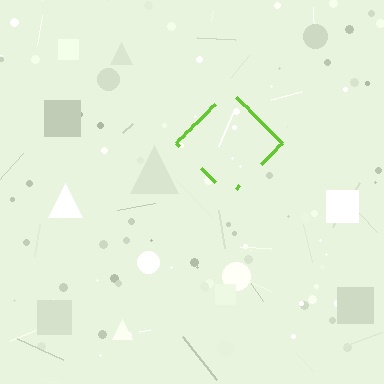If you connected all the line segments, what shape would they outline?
They would outline a diamond.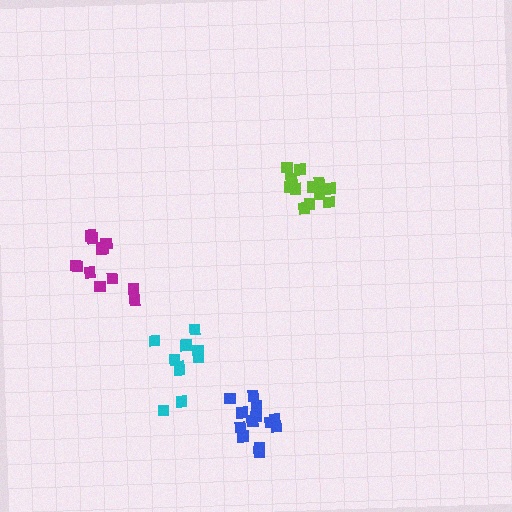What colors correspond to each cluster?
The clusters are colored: blue, lime, cyan, magenta.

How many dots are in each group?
Group 1: 13 dots, Group 2: 12 dots, Group 3: 10 dots, Group 4: 12 dots (47 total).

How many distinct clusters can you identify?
There are 4 distinct clusters.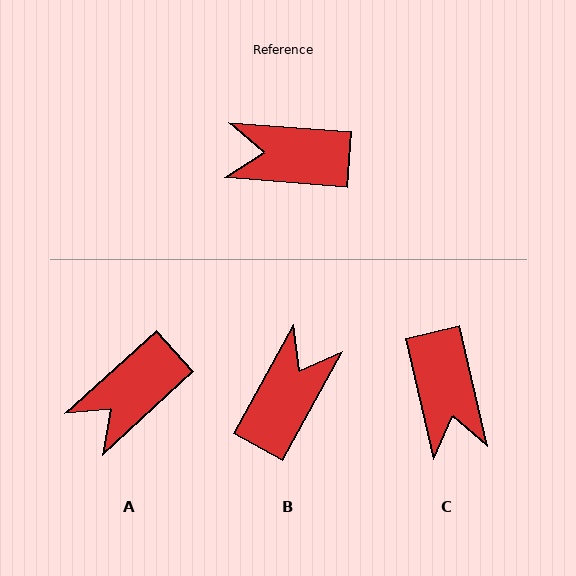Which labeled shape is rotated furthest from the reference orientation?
B, about 114 degrees away.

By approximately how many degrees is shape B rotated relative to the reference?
Approximately 114 degrees clockwise.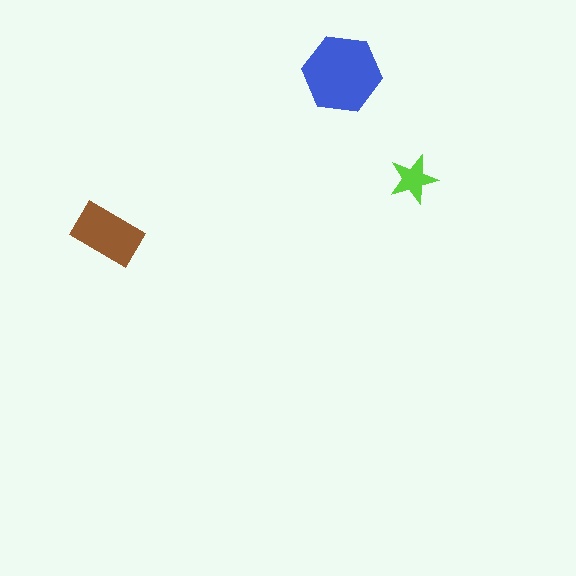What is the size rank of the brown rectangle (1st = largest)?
2nd.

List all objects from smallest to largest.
The lime star, the brown rectangle, the blue hexagon.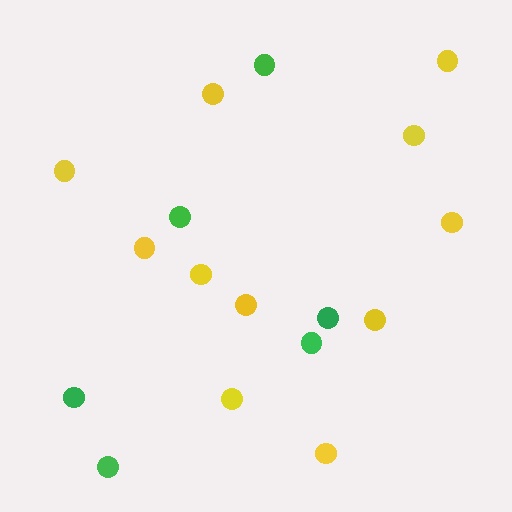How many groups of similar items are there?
There are 2 groups: one group of yellow circles (11) and one group of green circles (6).